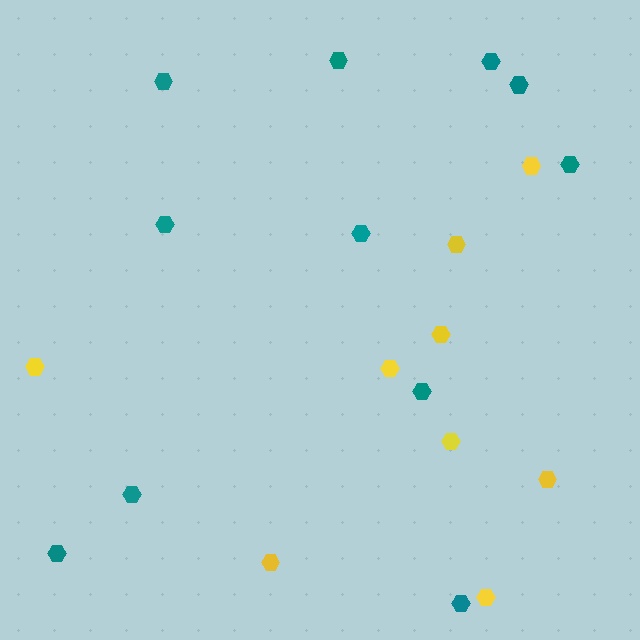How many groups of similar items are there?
There are 2 groups: one group of teal hexagons (11) and one group of yellow hexagons (9).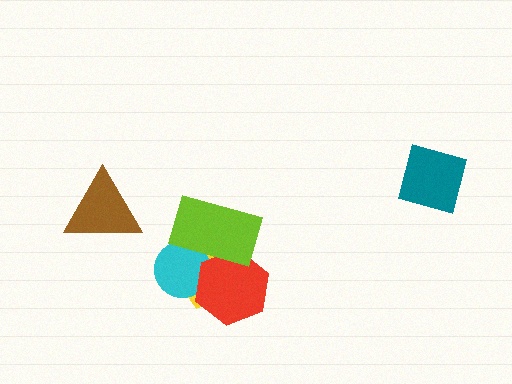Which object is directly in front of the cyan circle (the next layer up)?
The red hexagon is directly in front of the cyan circle.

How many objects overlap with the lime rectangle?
3 objects overlap with the lime rectangle.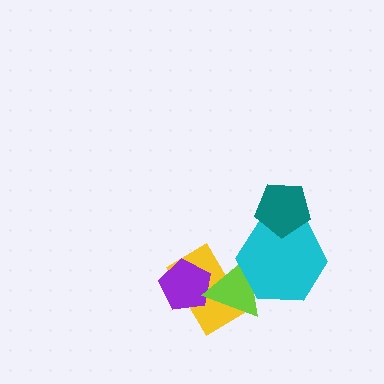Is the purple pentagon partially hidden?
Yes, it is partially covered by another shape.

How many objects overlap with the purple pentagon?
2 objects overlap with the purple pentagon.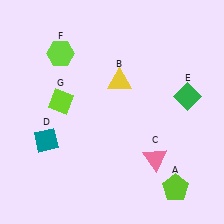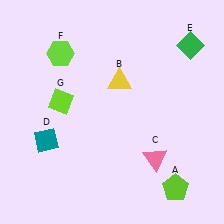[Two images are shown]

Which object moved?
The green diamond (E) moved up.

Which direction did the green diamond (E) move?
The green diamond (E) moved up.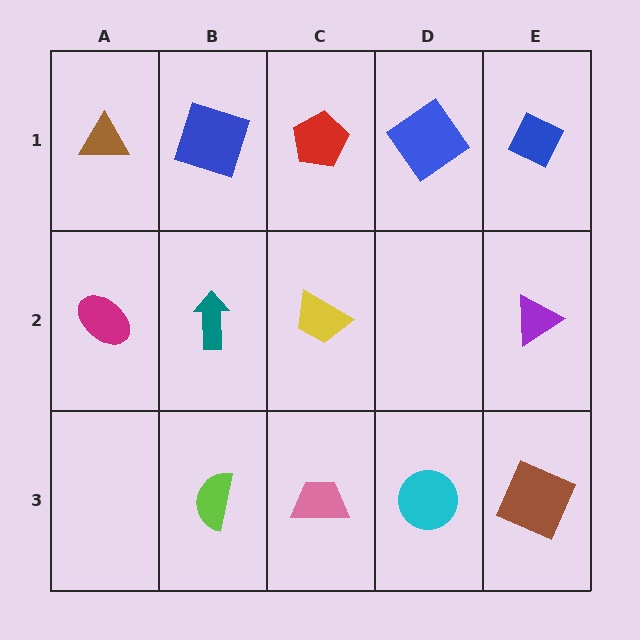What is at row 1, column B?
A blue square.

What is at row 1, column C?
A red pentagon.